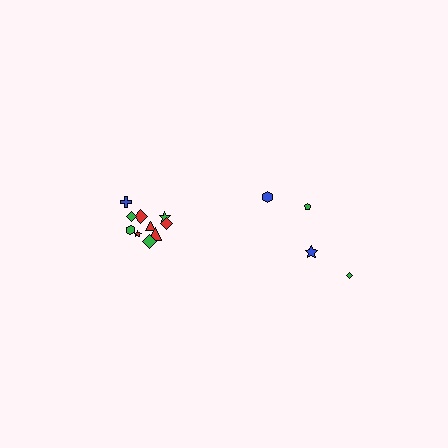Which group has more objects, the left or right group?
The left group.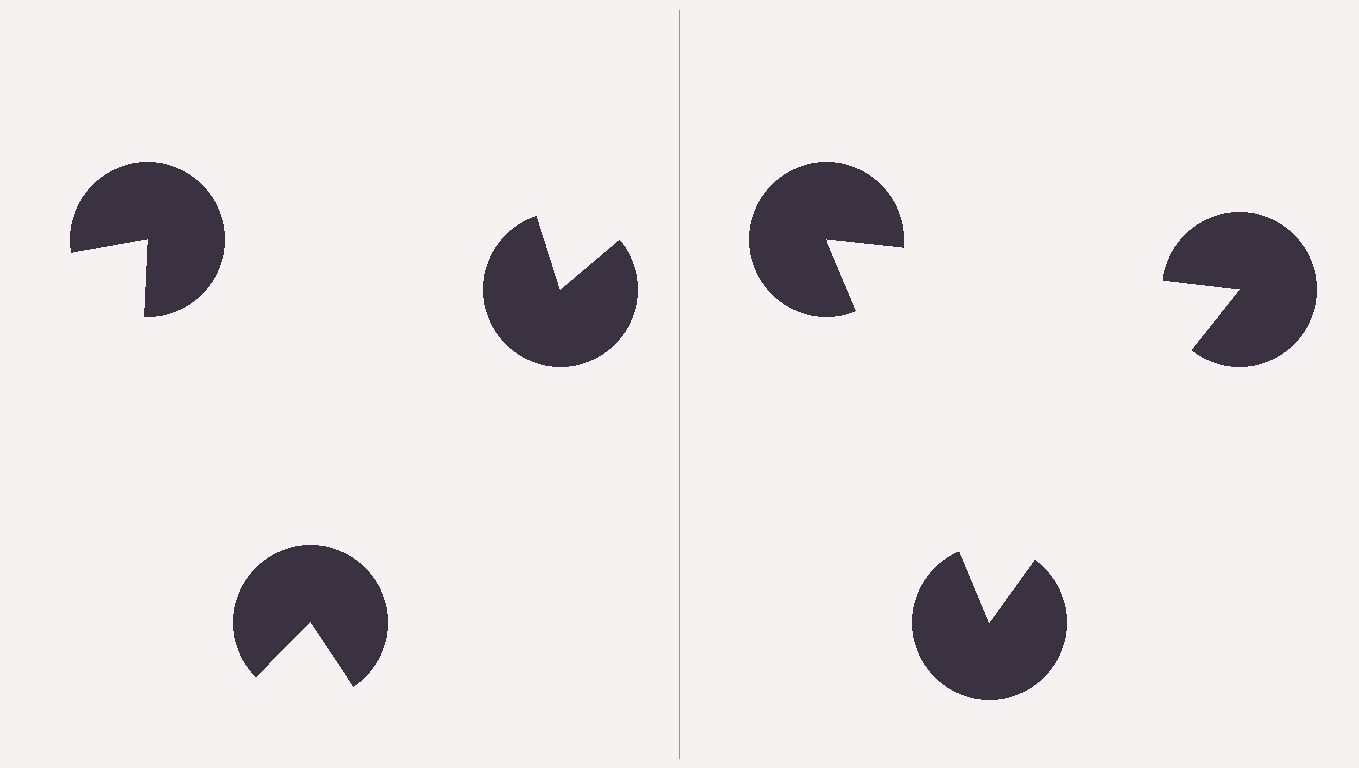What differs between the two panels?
The pac-man discs are positioned identically on both sides; only the wedge orientations differ. On the right they align to a triangle; on the left they are misaligned.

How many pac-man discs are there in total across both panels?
6 — 3 on each side.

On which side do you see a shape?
An illusory triangle appears on the right side. On the left side the wedge cuts are rotated, so no coherent shape forms.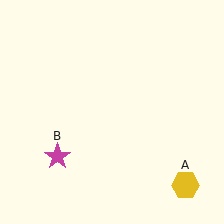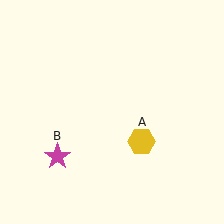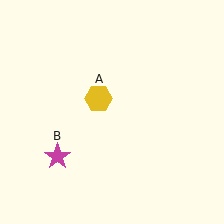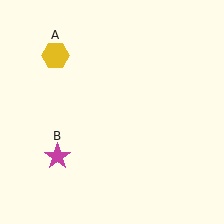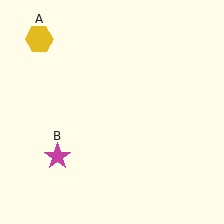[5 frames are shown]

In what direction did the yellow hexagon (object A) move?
The yellow hexagon (object A) moved up and to the left.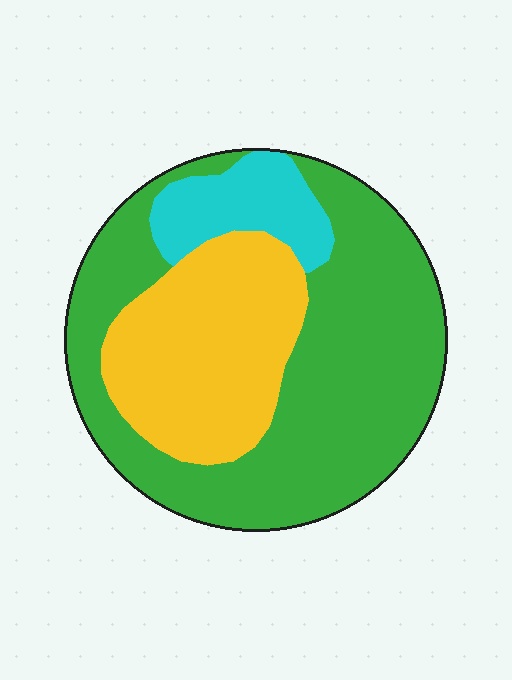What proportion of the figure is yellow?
Yellow takes up about one third (1/3) of the figure.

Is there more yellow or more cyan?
Yellow.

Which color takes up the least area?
Cyan, at roughly 10%.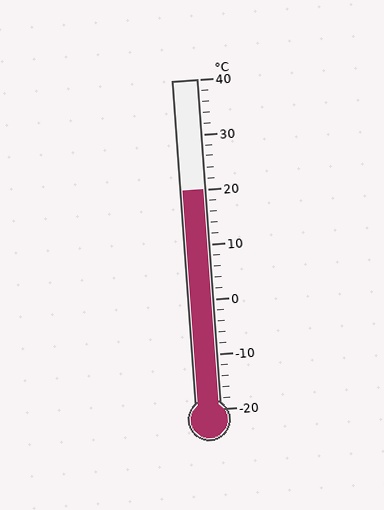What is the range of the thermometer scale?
The thermometer scale ranges from -20°C to 40°C.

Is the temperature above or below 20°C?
The temperature is at 20°C.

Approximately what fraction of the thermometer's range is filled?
The thermometer is filled to approximately 65% of its range.